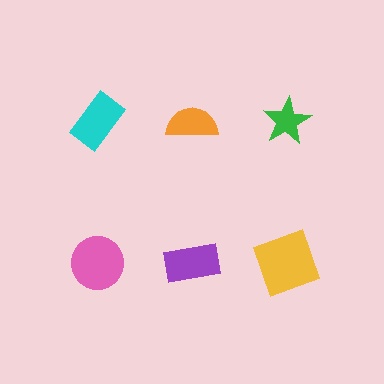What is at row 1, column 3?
A green star.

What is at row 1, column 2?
An orange semicircle.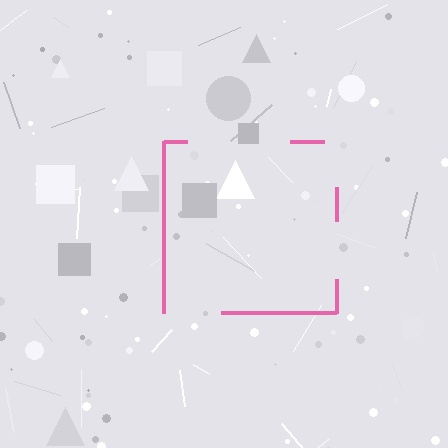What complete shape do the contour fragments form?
The contour fragments form a square.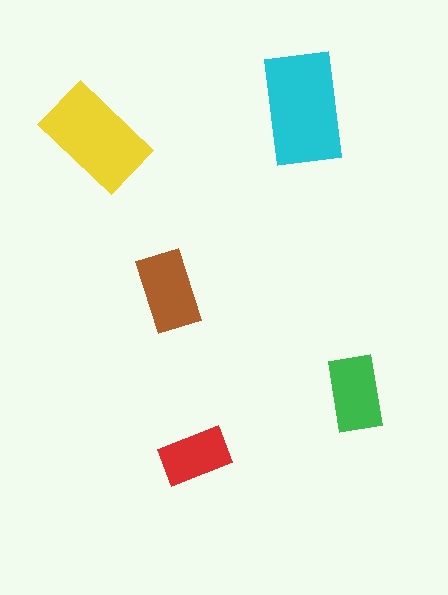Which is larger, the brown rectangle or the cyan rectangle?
The cyan one.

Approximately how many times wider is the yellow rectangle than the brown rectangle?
About 1.5 times wider.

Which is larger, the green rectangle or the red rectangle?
The green one.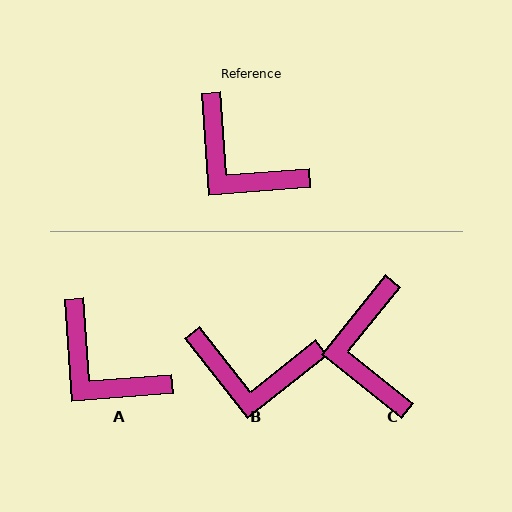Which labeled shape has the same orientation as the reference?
A.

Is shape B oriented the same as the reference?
No, it is off by about 34 degrees.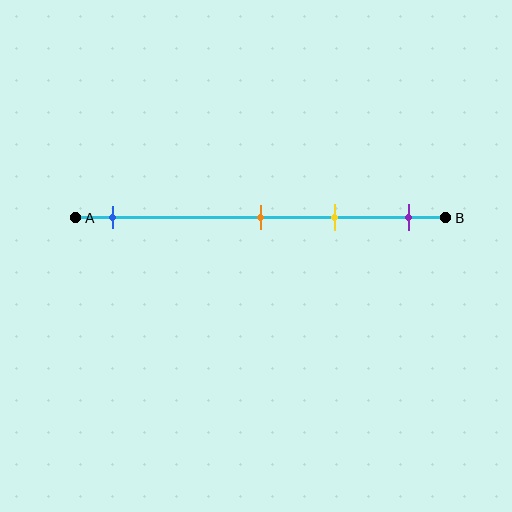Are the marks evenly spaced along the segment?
No, the marks are not evenly spaced.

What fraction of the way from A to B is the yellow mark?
The yellow mark is approximately 70% (0.7) of the way from A to B.